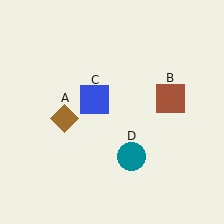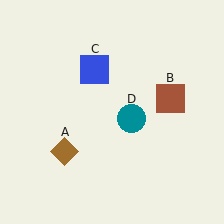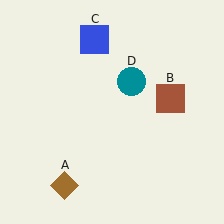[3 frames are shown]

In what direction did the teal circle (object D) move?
The teal circle (object D) moved up.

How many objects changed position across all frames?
3 objects changed position: brown diamond (object A), blue square (object C), teal circle (object D).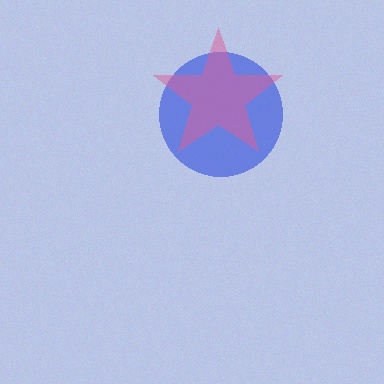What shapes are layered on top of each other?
The layered shapes are: a blue circle, a pink star.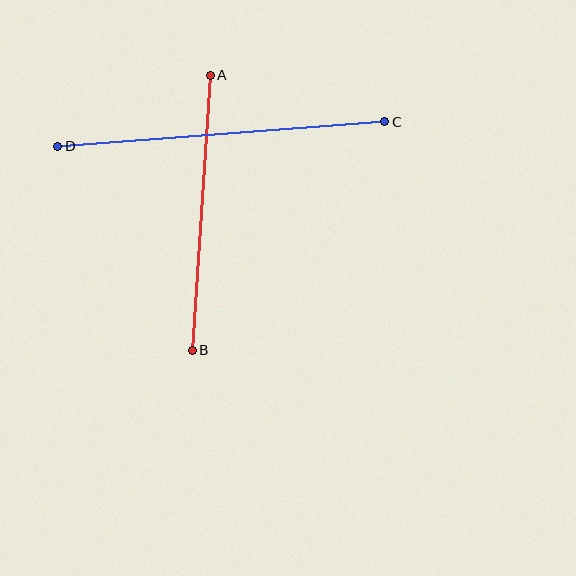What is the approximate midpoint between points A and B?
The midpoint is at approximately (201, 213) pixels.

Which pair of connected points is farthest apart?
Points C and D are farthest apart.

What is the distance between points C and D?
The distance is approximately 328 pixels.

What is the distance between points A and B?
The distance is approximately 276 pixels.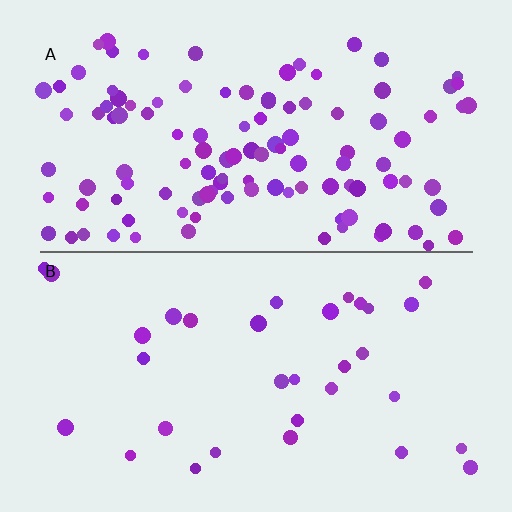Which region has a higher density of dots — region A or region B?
A (the top).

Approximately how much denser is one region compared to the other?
Approximately 3.5× — region A over region B.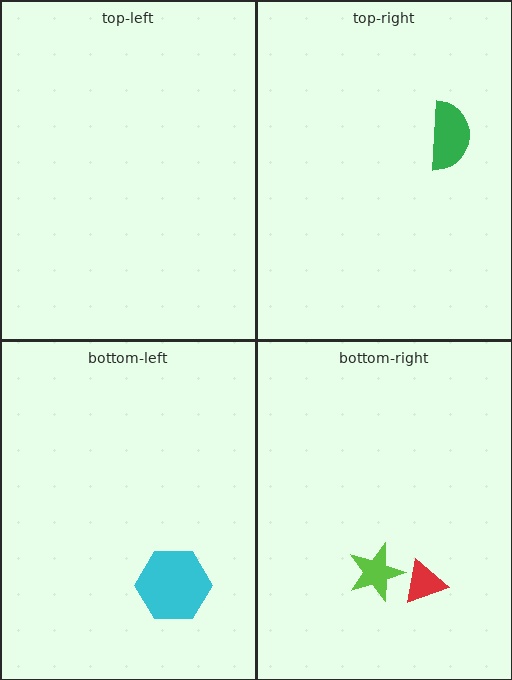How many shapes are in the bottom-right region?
2.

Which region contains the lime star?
The bottom-right region.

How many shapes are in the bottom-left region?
1.